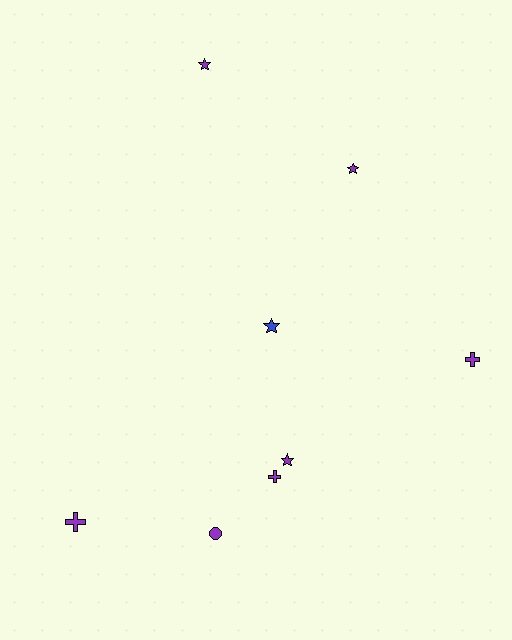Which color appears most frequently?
Purple, with 7 objects.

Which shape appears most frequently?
Star, with 4 objects.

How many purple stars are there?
There are 3 purple stars.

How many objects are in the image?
There are 8 objects.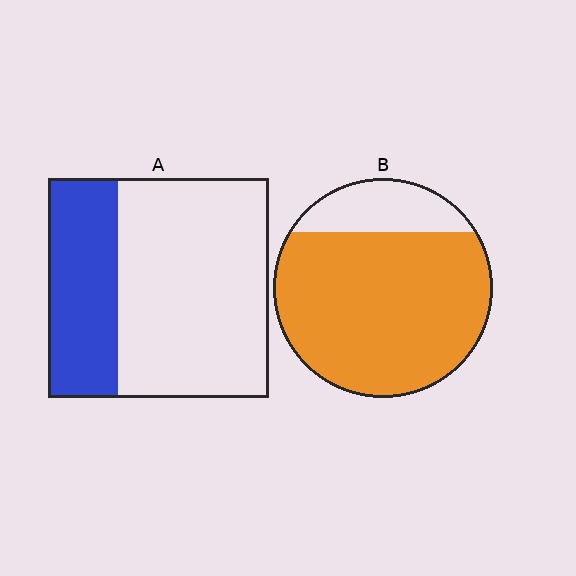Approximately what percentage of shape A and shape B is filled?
A is approximately 30% and B is approximately 80%.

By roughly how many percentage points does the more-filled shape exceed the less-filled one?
By roughly 50 percentage points (B over A).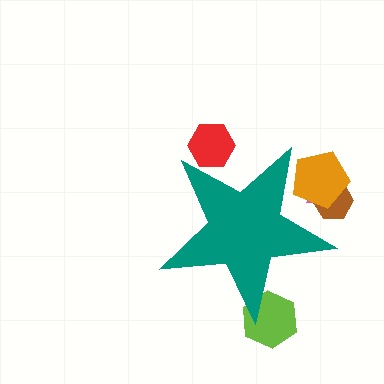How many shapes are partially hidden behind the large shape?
5 shapes are partially hidden.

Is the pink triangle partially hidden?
Yes, the pink triangle is partially hidden behind the teal star.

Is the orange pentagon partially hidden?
Yes, the orange pentagon is partially hidden behind the teal star.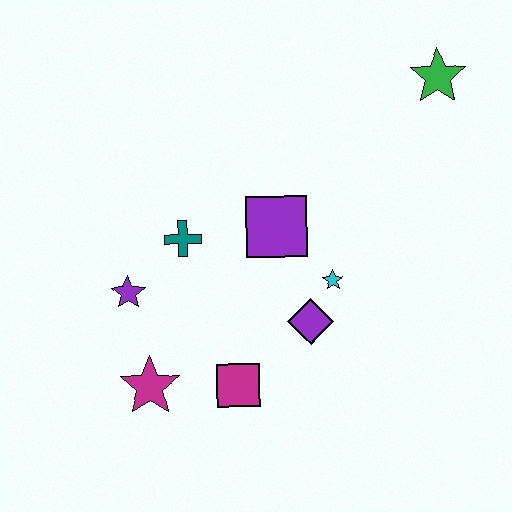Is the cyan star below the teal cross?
Yes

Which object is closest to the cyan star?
The purple diamond is closest to the cyan star.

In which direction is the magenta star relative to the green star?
The magenta star is below the green star.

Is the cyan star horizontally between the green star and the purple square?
Yes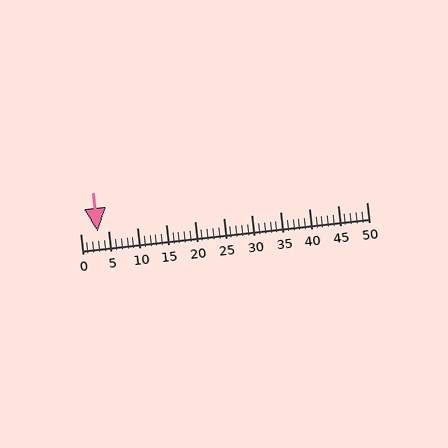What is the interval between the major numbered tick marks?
The major tick marks are spaced 5 units apart.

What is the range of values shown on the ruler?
The ruler shows values from 0 to 50.